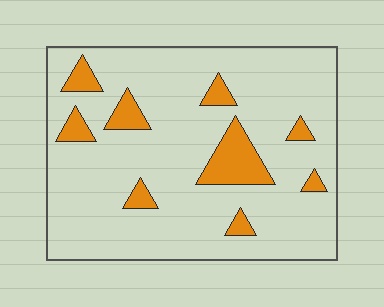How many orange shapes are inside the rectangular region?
9.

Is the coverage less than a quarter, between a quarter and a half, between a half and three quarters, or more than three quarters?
Less than a quarter.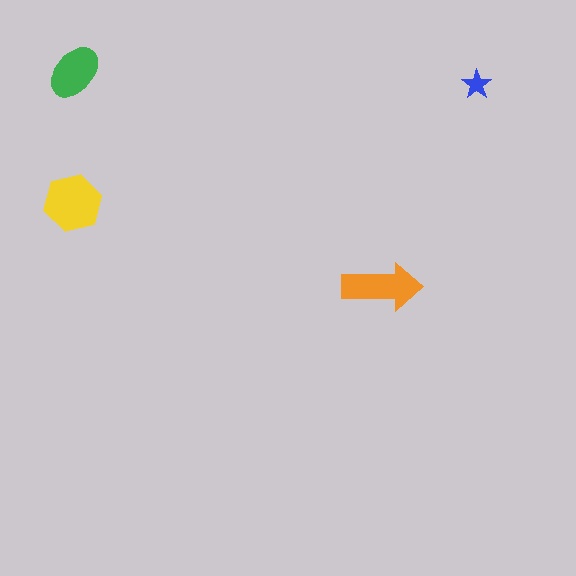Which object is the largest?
The yellow hexagon.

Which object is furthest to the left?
The yellow hexagon is leftmost.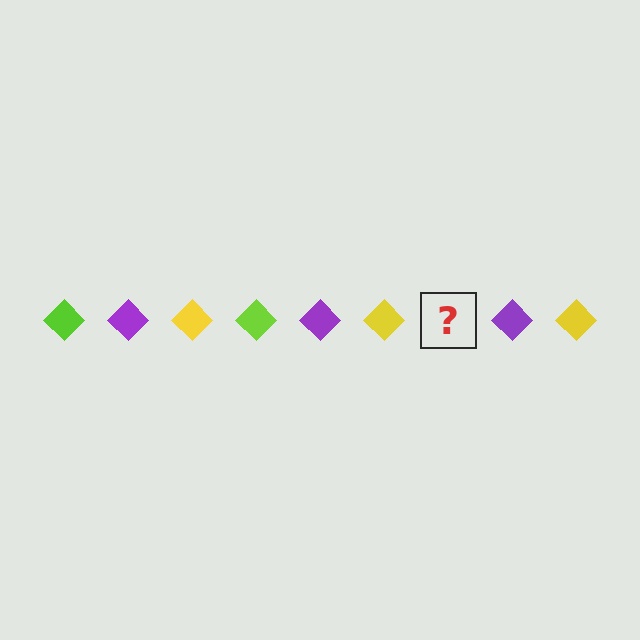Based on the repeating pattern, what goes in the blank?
The blank should be a lime diamond.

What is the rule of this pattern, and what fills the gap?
The rule is that the pattern cycles through lime, purple, yellow diamonds. The gap should be filled with a lime diamond.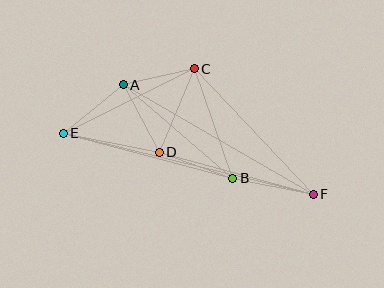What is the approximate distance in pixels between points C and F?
The distance between C and F is approximately 173 pixels.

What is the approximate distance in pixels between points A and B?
The distance between A and B is approximately 144 pixels.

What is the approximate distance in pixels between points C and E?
The distance between C and E is approximately 146 pixels.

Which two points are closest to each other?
Points A and C are closest to each other.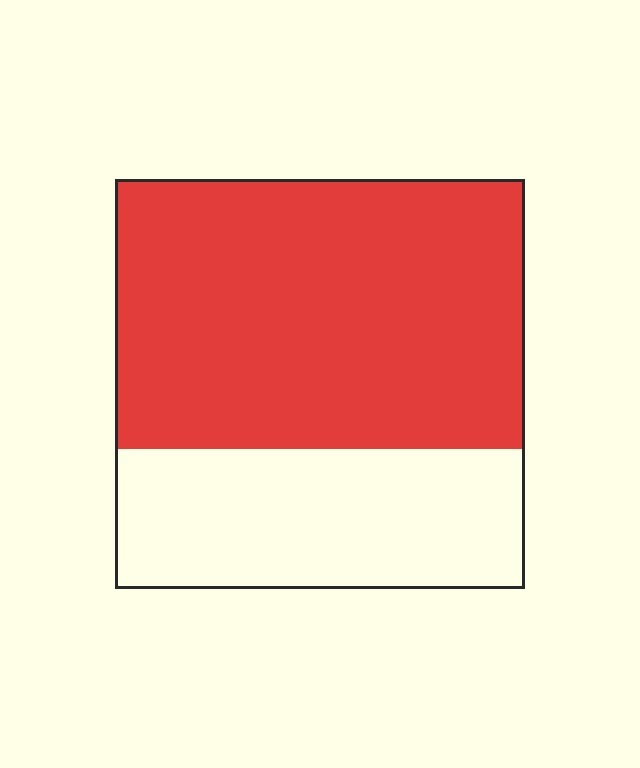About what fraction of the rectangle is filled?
About two thirds (2/3).